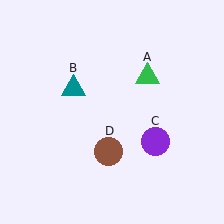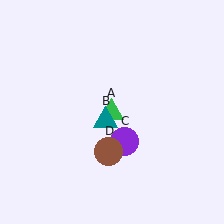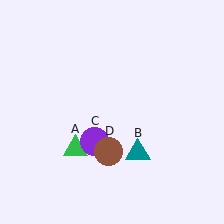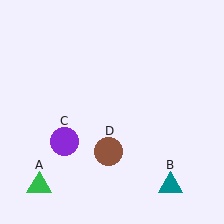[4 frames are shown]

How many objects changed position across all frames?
3 objects changed position: green triangle (object A), teal triangle (object B), purple circle (object C).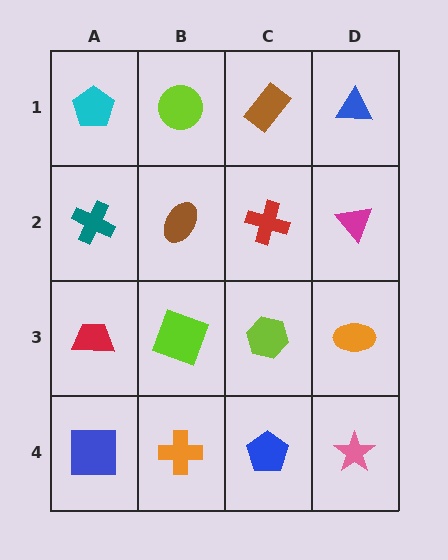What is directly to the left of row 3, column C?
A lime square.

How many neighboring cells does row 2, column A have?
3.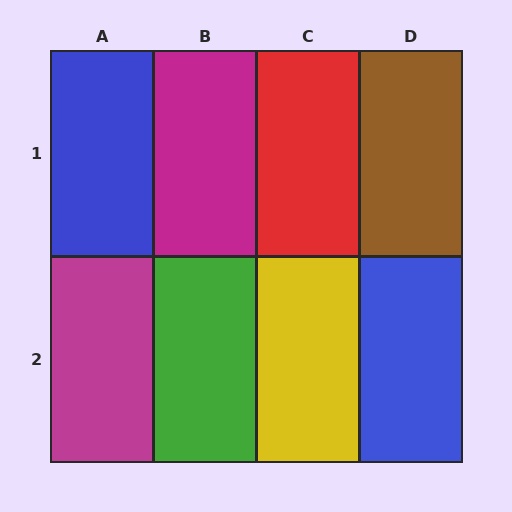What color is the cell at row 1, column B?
Magenta.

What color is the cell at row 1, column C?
Red.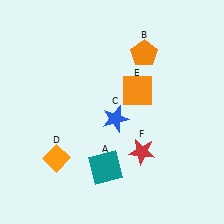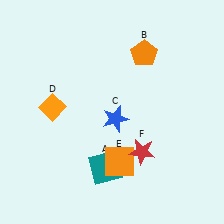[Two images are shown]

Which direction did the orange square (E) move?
The orange square (E) moved down.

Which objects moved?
The objects that moved are: the orange diamond (D), the orange square (E).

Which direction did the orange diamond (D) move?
The orange diamond (D) moved up.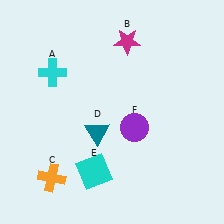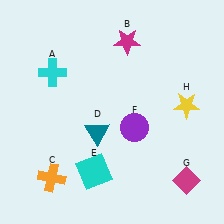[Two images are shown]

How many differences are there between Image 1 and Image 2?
There are 2 differences between the two images.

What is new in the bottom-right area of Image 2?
A magenta diamond (G) was added in the bottom-right area of Image 2.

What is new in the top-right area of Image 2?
A yellow star (H) was added in the top-right area of Image 2.